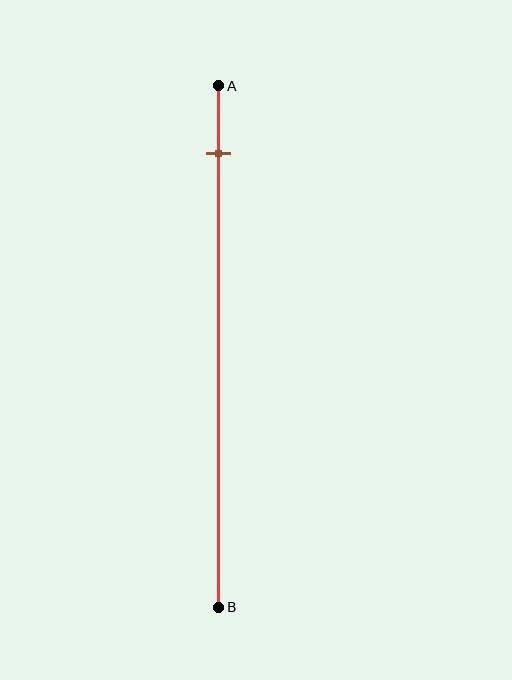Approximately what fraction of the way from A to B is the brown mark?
The brown mark is approximately 15% of the way from A to B.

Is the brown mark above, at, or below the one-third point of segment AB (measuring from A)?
The brown mark is above the one-third point of segment AB.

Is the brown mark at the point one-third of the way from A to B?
No, the mark is at about 15% from A, not at the 33% one-third point.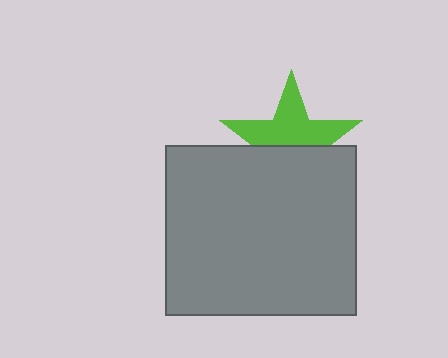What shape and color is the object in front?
The object in front is a gray rectangle.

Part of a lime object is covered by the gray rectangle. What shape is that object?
It is a star.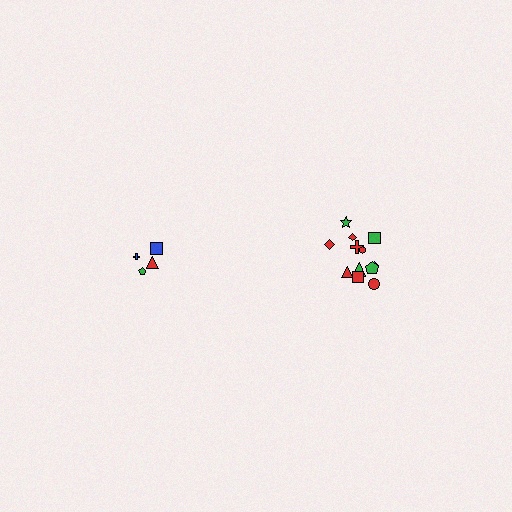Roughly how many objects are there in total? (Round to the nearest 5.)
Roughly 15 objects in total.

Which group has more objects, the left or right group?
The right group.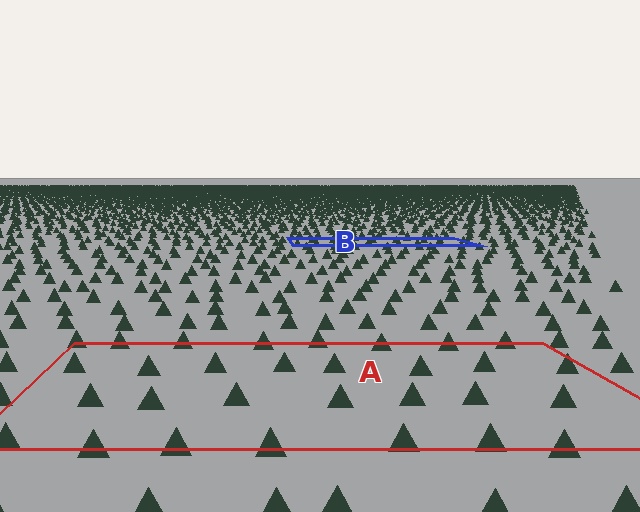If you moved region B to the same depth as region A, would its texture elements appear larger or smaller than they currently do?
They would appear larger. At a closer depth, the same texture elements are projected at a bigger on-screen size.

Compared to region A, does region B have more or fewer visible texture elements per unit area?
Region B has more texture elements per unit area — they are packed more densely because it is farther away.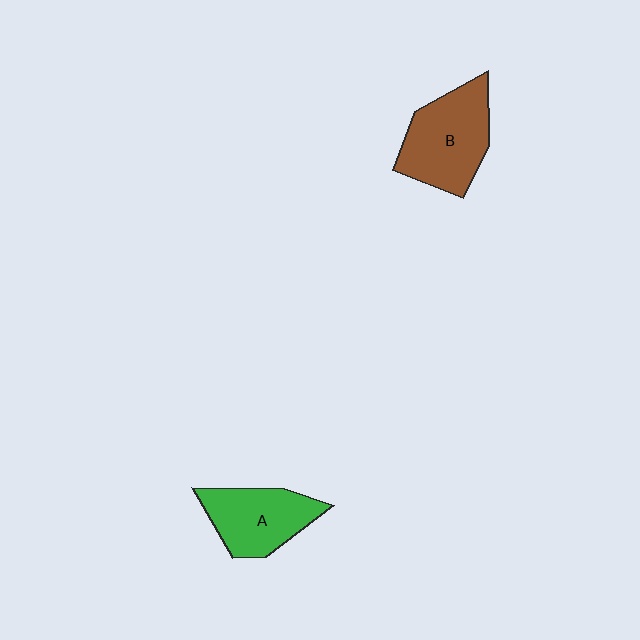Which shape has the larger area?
Shape B (brown).